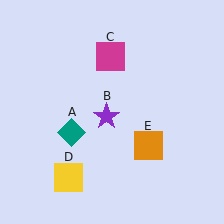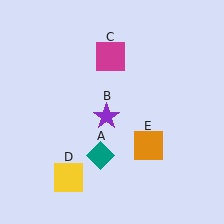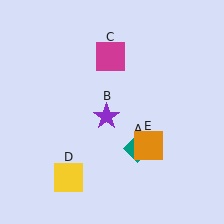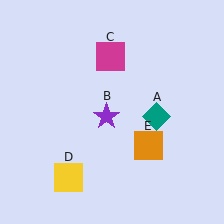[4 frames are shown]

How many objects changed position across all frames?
1 object changed position: teal diamond (object A).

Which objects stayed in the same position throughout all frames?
Purple star (object B) and magenta square (object C) and yellow square (object D) and orange square (object E) remained stationary.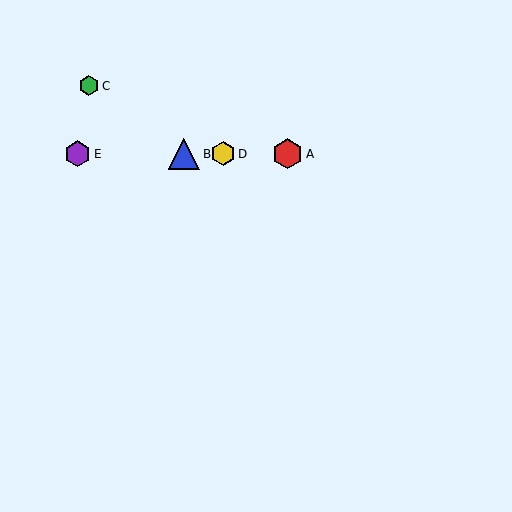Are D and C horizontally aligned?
No, D is at y≈154 and C is at y≈86.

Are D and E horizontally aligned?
Yes, both are at y≈154.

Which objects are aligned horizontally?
Objects A, B, D, E are aligned horizontally.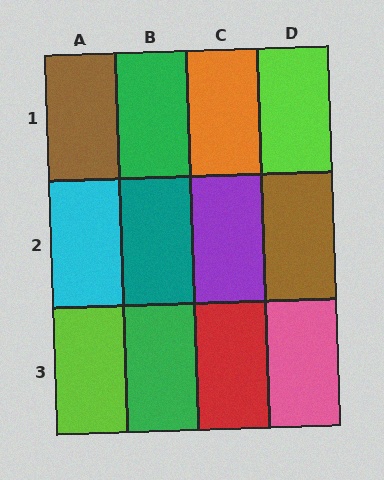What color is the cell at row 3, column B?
Green.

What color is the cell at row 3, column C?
Red.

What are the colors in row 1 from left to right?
Brown, green, orange, lime.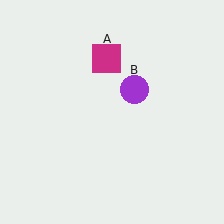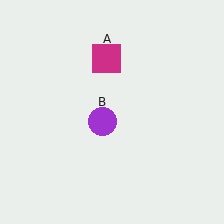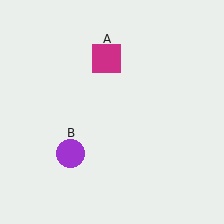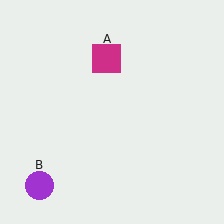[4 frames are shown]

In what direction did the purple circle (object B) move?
The purple circle (object B) moved down and to the left.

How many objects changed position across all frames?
1 object changed position: purple circle (object B).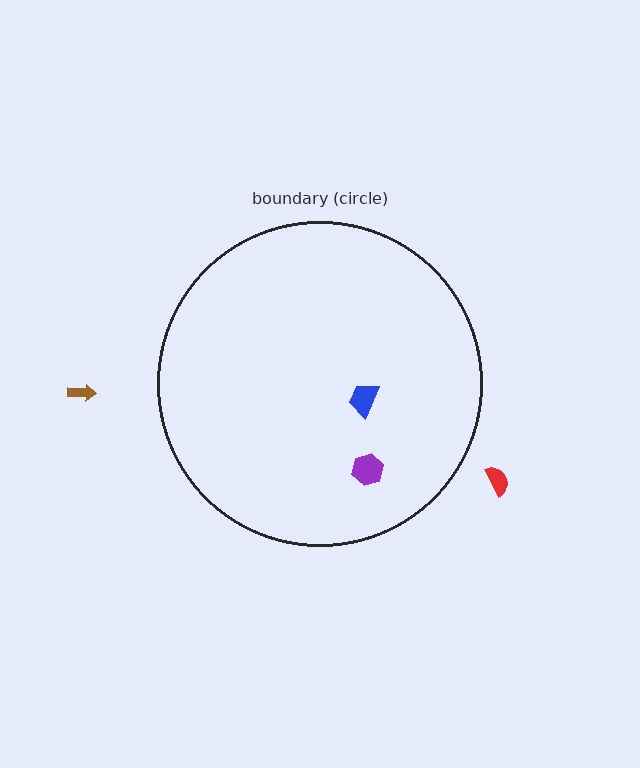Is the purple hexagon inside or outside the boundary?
Inside.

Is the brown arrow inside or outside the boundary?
Outside.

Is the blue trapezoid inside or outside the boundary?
Inside.